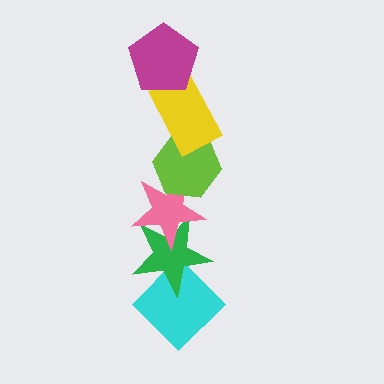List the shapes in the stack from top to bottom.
From top to bottom: the magenta pentagon, the yellow rectangle, the lime hexagon, the pink star, the green star, the cyan diamond.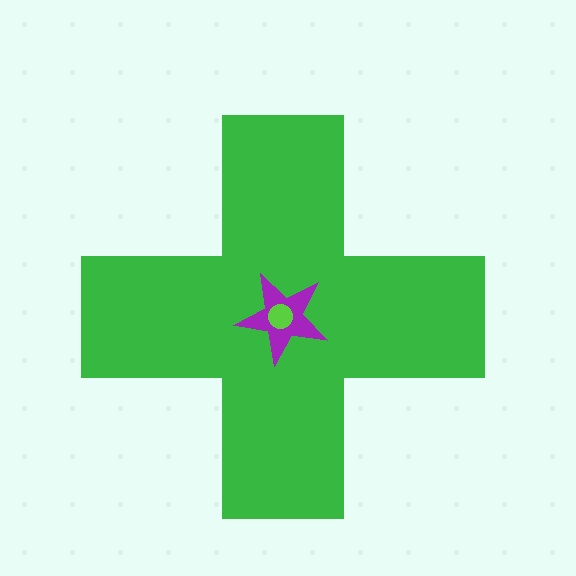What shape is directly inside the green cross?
The purple star.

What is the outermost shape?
The green cross.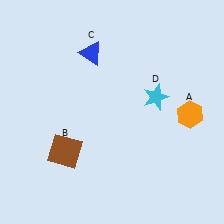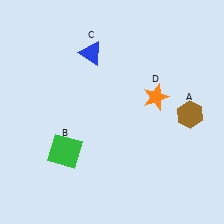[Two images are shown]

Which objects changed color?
A changed from orange to brown. B changed from brown to green. D changed from cyan to orange.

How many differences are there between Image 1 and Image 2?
There are 3 differences between the two images.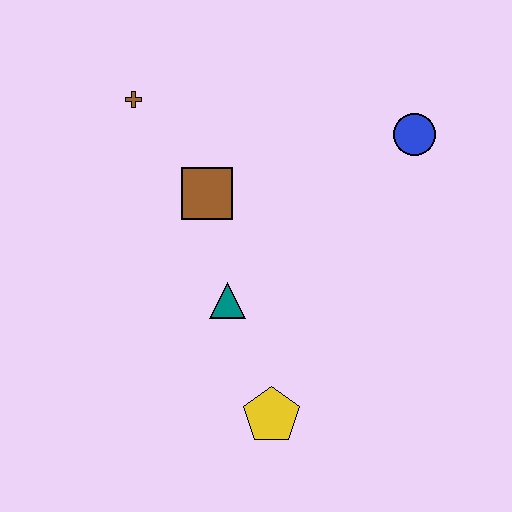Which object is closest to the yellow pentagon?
The teal triangle is closest to the yellow pentagon.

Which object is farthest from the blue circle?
The yellow pentagon is farthest from the blue circle.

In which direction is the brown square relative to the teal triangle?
The brown square is above the teal triangle.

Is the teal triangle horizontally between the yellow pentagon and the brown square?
Yes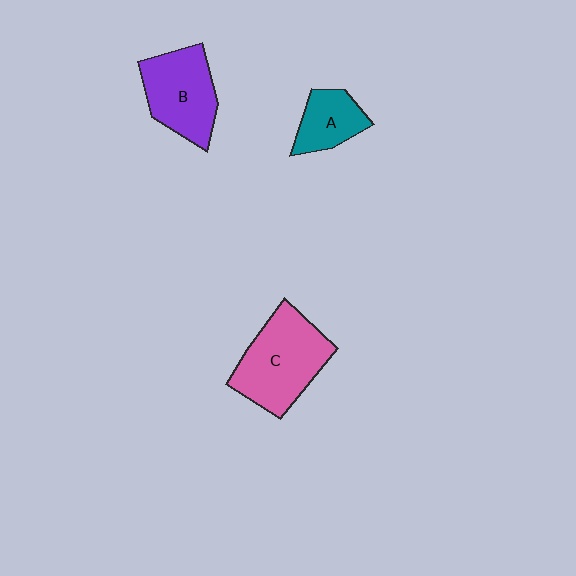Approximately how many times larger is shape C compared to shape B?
Approximately 1.2 times.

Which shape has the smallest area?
Shape A (teal).